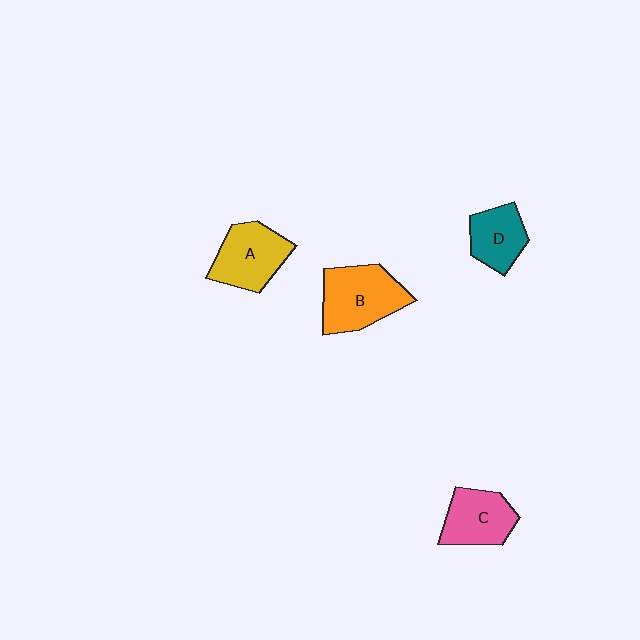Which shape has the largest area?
Shape B (orange).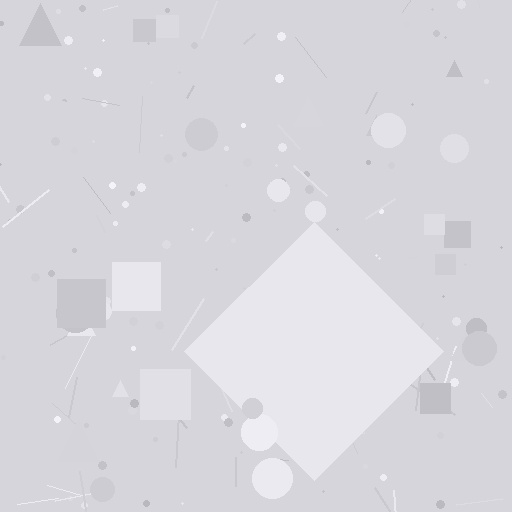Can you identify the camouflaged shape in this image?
The camouflaged shape is a diamond.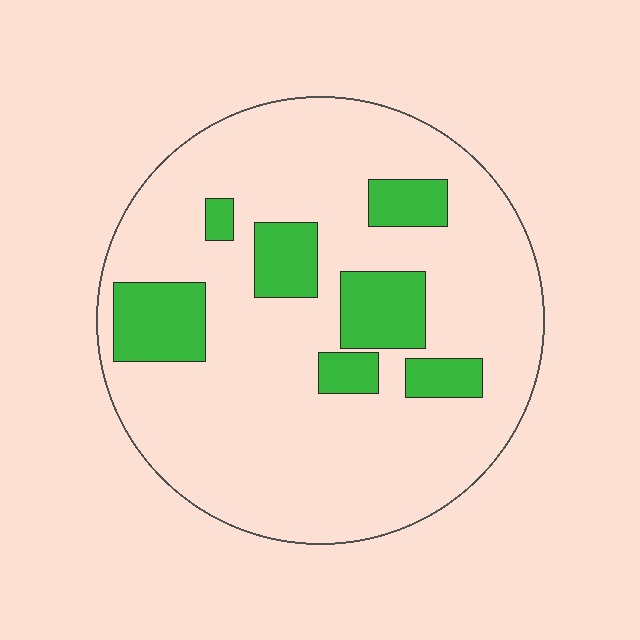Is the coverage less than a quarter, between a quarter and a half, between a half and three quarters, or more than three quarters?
Less than a quarter.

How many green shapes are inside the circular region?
7.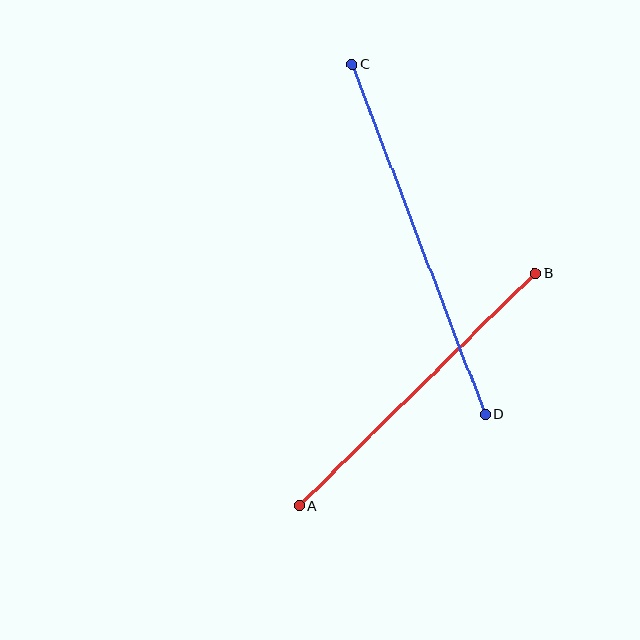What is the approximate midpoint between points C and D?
The midpoint is at approximately (419, 239) pixels.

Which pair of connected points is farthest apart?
Points C and D are farthest apart.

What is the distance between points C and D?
The distance is approximately 375 pixels.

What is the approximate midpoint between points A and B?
The midpoint is at approximately (417, 389) pixels.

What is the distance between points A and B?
The distance is approximately 331 pixels.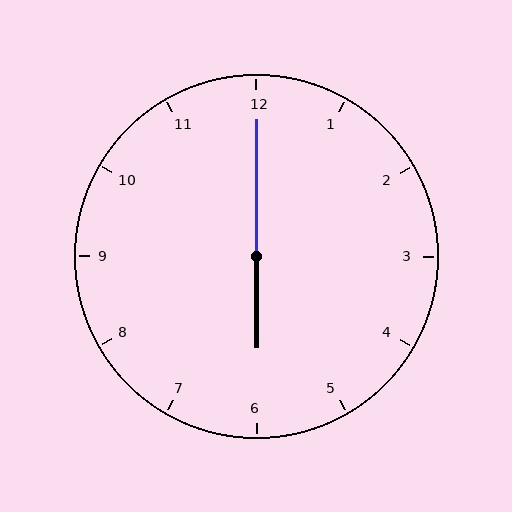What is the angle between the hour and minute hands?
Approximately 180 degrees.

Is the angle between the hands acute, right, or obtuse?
It is obtuse.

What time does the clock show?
6:00.